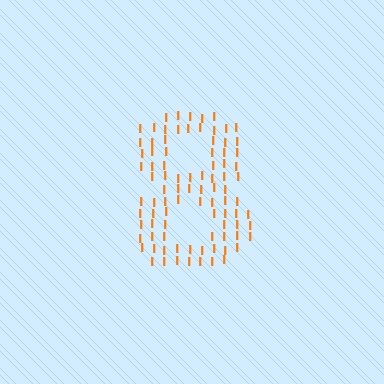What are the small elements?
The small elements are letter I's.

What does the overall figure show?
The overall figure shows the digit 8.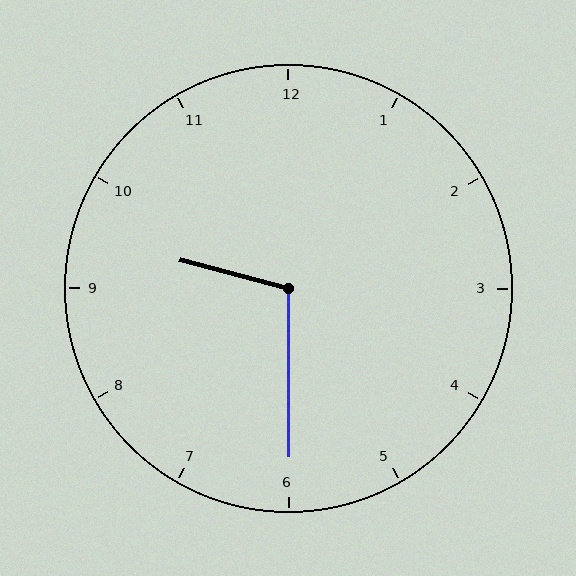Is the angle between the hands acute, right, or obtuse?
It is obtuse.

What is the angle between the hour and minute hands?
Approximately 105 degrees.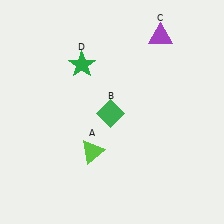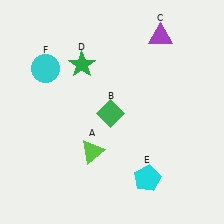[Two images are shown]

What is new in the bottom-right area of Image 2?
A cyan pentagon (E) was added in the bottom-right area of Image 2.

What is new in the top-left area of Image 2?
A cyan circle (F) was added in the top-left area of Image 2.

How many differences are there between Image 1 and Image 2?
There are 2 differences between the two images.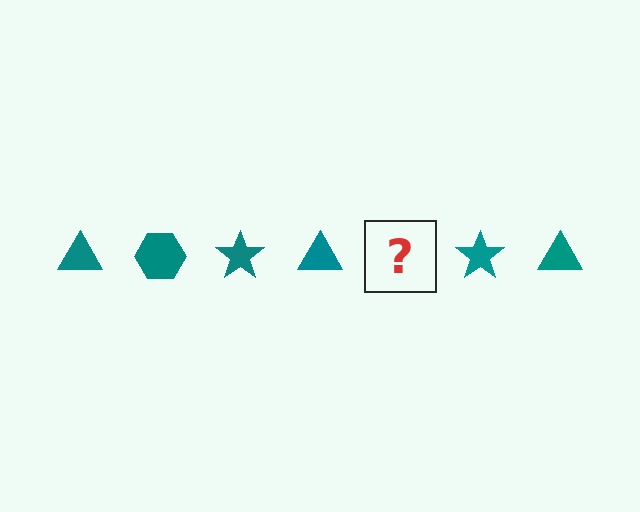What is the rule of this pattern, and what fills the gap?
The rule is that the pattern cycles through triangle, hexagon, star shapes in teal. The gap should be filled with a teal hexagon.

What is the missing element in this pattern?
The missing element is a teal hexagon.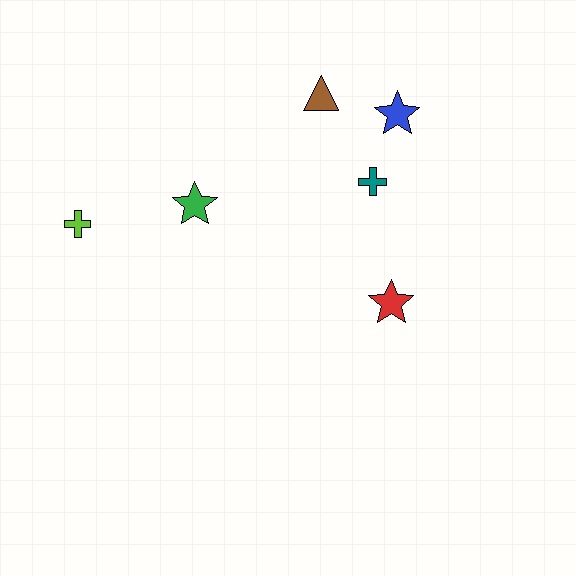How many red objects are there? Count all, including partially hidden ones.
There is 1 red object.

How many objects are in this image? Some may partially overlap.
There are 6 objects.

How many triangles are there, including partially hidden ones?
There is 1 triangle.